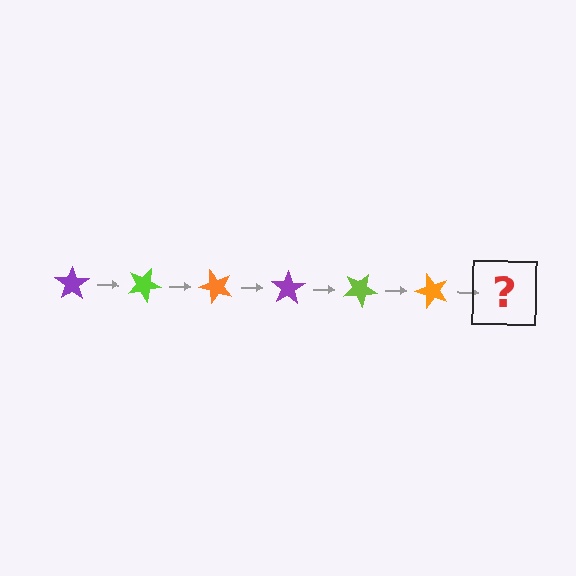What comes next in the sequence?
The next element should be a purple star, rotated 150 degrees from the start.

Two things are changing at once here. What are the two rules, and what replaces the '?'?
The two rules are that it rotates 25 degrees each step and the color cycles through purple, lime, and orange. The '?' should be a purple star, rotated 150 degrees from the start.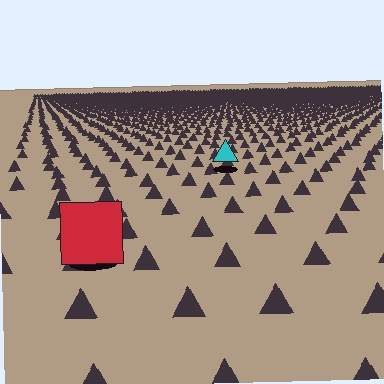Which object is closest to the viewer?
The red square is closest. The texture marks near it are larger and more spread out.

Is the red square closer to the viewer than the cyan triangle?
Yes. The red square is closer — you can tell from the texture gradient: the ground texture is coarser near it.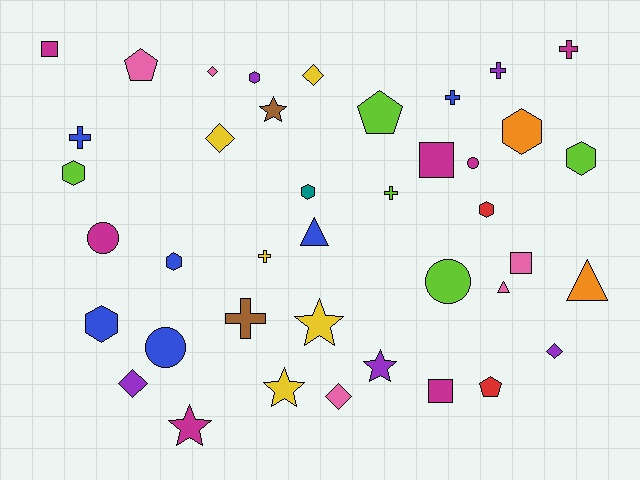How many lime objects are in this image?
There are 5 lime objects.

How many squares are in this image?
There are 4 squares.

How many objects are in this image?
There are 40 objects.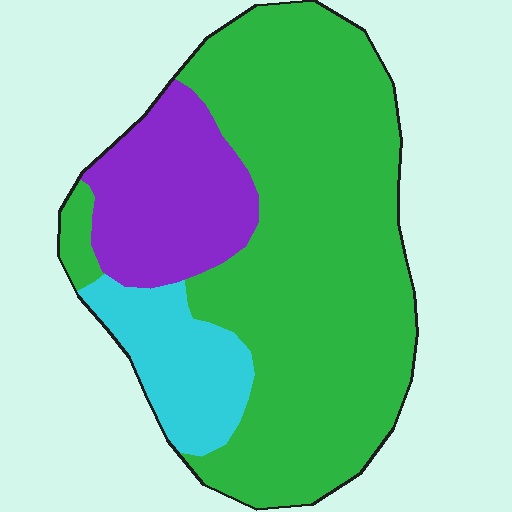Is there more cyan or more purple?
Purple.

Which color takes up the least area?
Cyan, at roughly 15%.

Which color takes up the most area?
Green, at roughly 70%.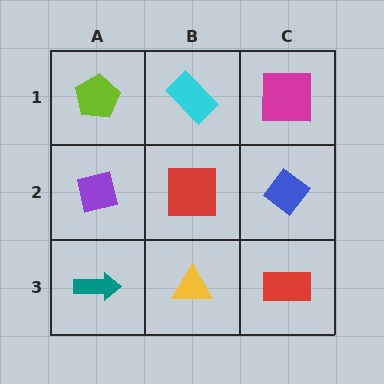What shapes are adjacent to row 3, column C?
A blue diamond (row 2, column C), a yellow triangle (row 3, column B).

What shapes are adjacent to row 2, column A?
A lime pentagon (row 1, column A), a teal arrow (row 3, column A), a red square (row 2, column B).